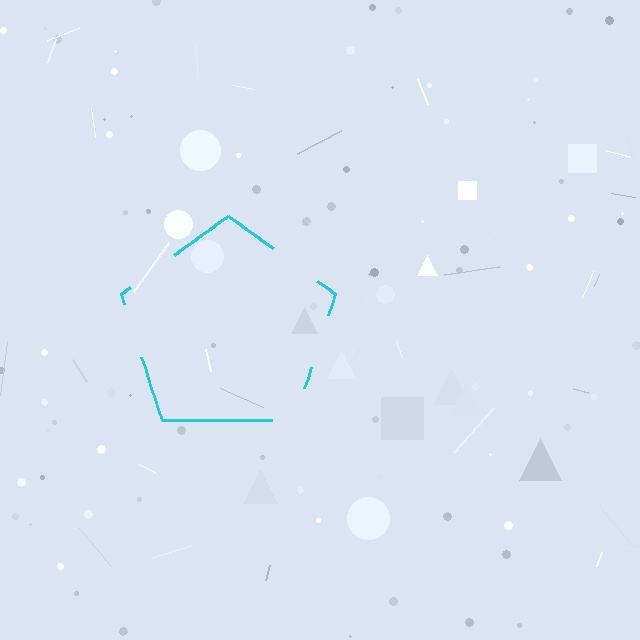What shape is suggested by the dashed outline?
The dashed outline suggests a pentagon.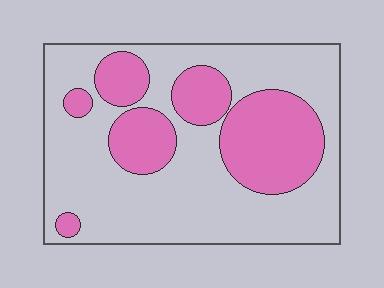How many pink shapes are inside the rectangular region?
6.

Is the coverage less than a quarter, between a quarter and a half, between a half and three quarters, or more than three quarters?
Between a quarter and a half.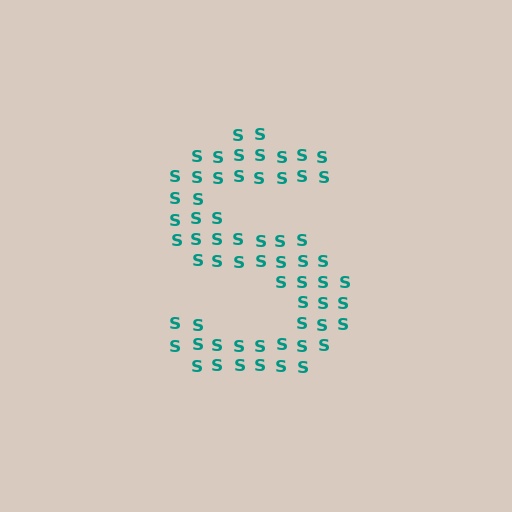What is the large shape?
The large shape is the letter S.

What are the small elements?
The small elements are letter S's.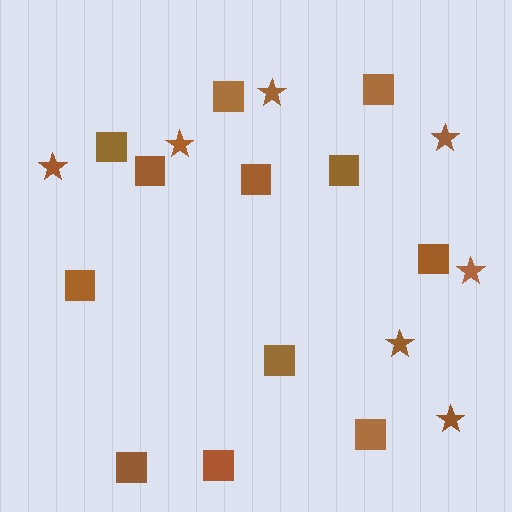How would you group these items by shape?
There are 2 groups: one group of stars (7) and one group of squares (12).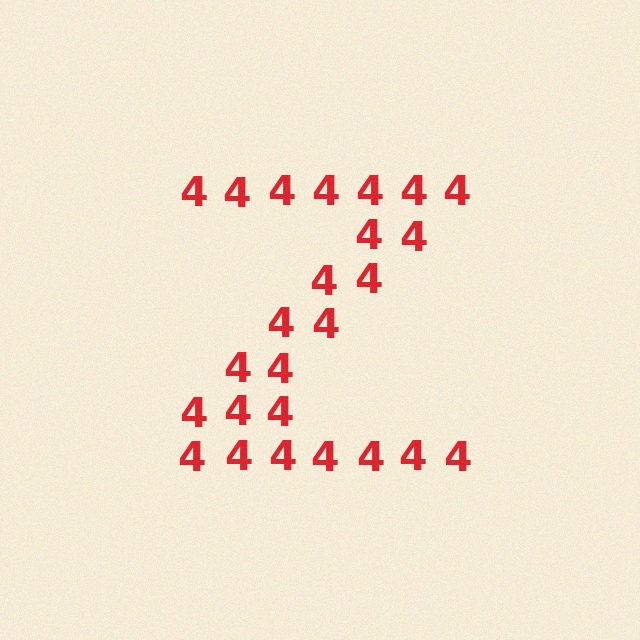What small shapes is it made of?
It is made of small digit 4's.